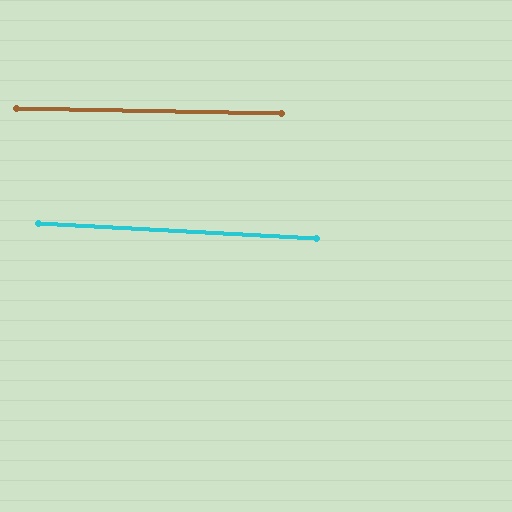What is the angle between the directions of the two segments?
Approximately 2 degrees.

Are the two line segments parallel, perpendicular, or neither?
Parallel — their directions differ by only 1.9°.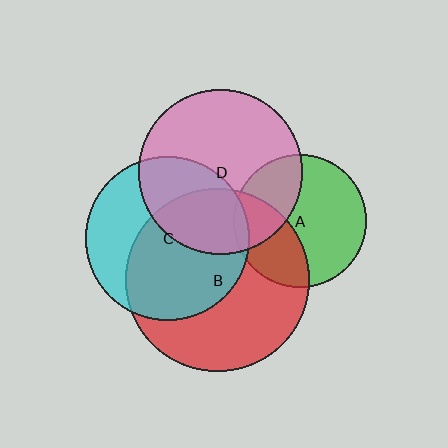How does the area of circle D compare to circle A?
Approximately 1.5 times.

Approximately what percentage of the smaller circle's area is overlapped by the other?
Approximately 30%.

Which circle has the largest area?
Circle B (red).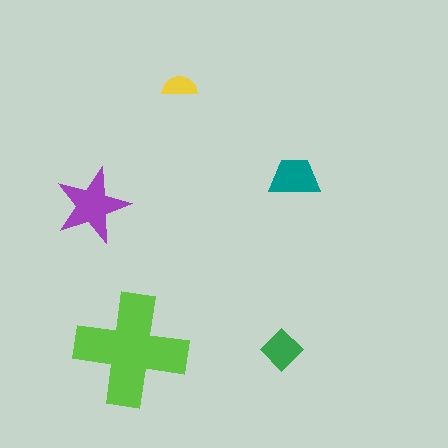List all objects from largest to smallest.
The lime cross, the purple star, the teal trapezoid, the green diamond, the yellow semicircle.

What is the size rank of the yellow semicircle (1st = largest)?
5th.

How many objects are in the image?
There are 5 objects in the image.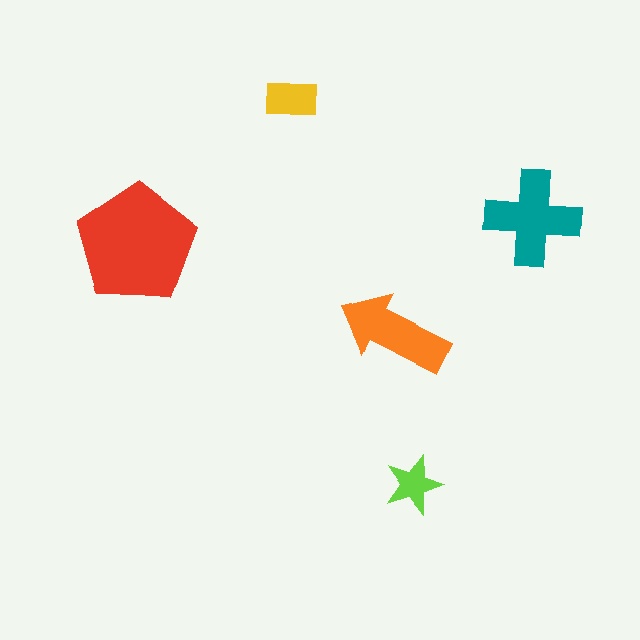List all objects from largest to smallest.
The red pentagon, the teal cross, the orange arrow, the yellow rectangle, the lime star.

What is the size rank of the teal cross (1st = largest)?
2nd.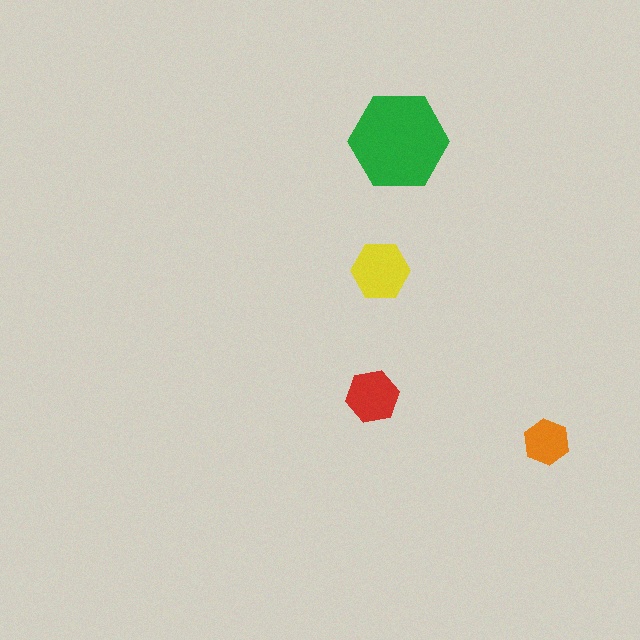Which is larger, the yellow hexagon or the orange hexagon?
The yellow one.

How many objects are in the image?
There are 4 objects in the image.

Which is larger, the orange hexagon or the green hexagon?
The green one.